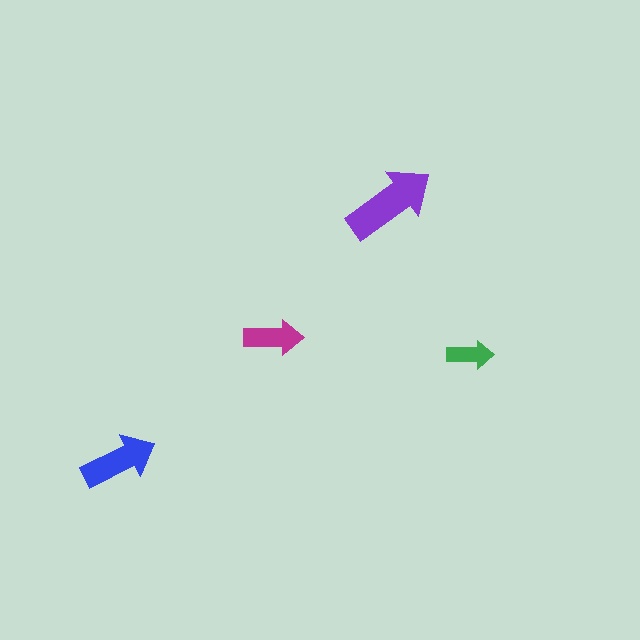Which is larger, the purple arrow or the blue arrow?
The purple one.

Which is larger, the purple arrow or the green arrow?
The purple one.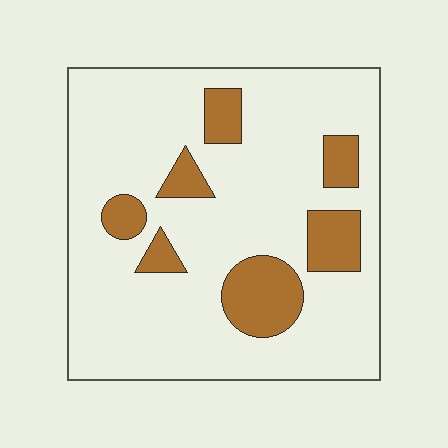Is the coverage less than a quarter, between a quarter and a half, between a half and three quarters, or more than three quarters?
Less than a quarter.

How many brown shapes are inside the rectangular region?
7.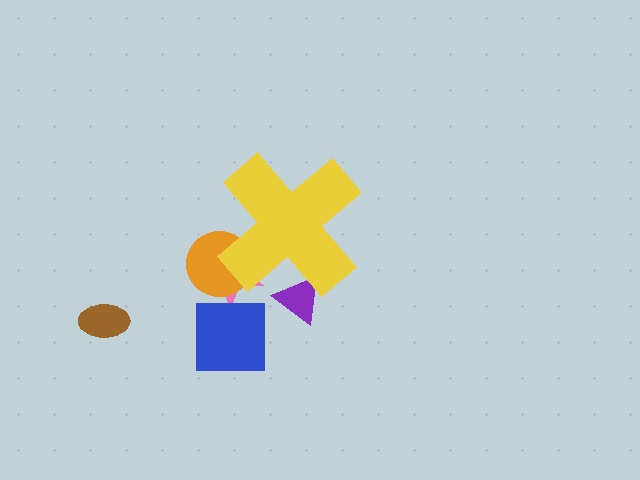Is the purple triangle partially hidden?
Yes, the purple triangle is partially hidden behind the yellow cross.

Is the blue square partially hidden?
No, the blue square is fully visible.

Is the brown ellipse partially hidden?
No, the brown ellipse is fully visible.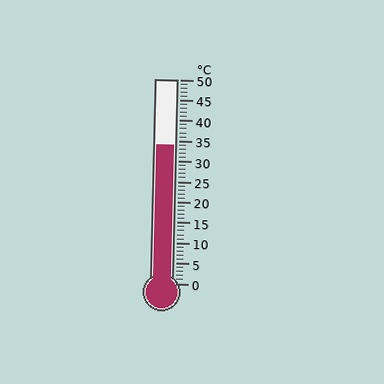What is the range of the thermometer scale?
The thermometer scale ranges from 0°C to 50°C.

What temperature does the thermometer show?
The thermometer shows approximately 34°C.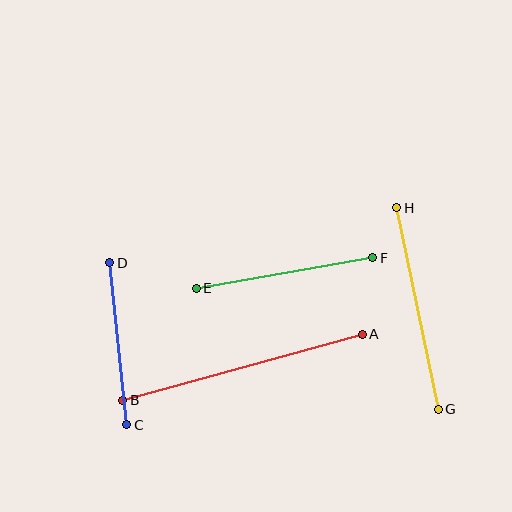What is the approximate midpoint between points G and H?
The midpoint is at approximately (418, 309) pixels.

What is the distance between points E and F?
The distance is approximately 179 pixels.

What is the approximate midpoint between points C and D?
The midpoint is at approximately (118, 344) pixels.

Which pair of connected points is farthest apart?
Points A and B are farthest apart.